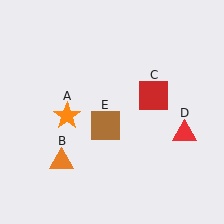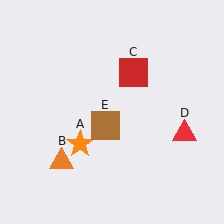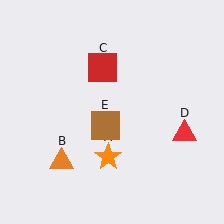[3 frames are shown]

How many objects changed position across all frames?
2 objects changed position: orange star (object A), red square (object C).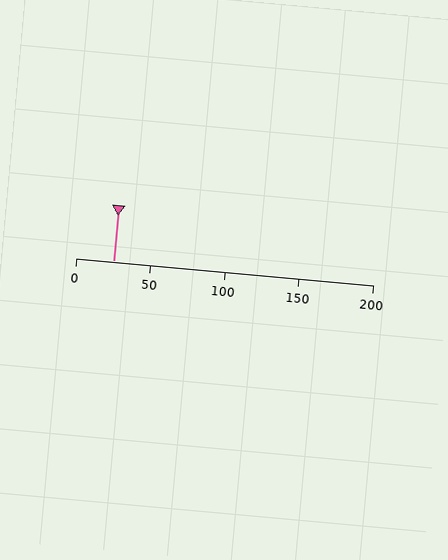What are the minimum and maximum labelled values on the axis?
The axis runs from 0 to 200.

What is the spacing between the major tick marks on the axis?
The major ticks are spaced 50 apart.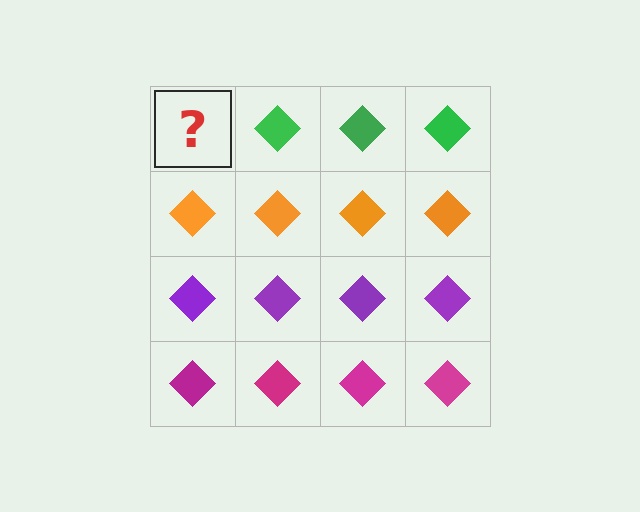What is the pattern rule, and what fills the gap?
The rule is that each row has a consistent color. The gap should be filled with a green diamond.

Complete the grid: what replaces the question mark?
The question mark should be replaced with a green diamond.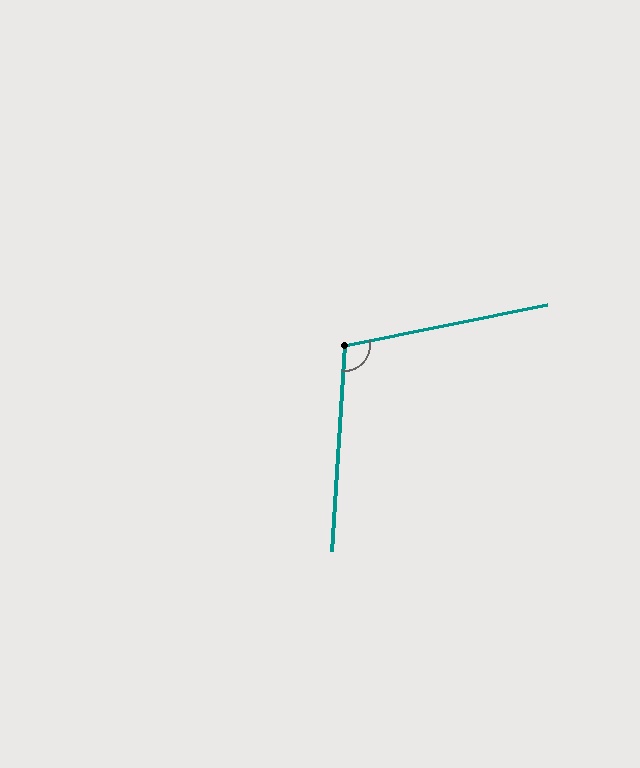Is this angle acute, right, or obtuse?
It is obtuse.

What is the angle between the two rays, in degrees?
Approximately 105 degrees.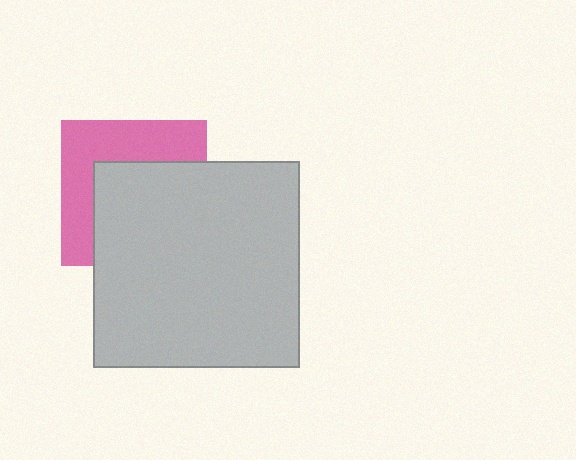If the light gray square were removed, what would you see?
You would see the complete pink square.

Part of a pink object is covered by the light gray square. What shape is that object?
It is a square.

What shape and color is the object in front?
The object in front is a light gray square.